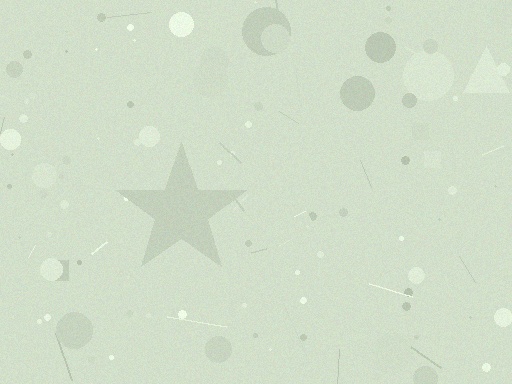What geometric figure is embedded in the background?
A star is embedded in the background.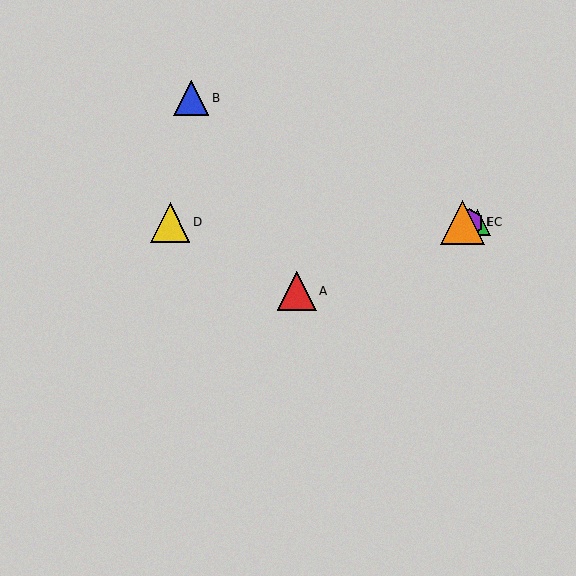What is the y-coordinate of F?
Object F is at y≈222.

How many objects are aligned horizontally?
4 objects (C, D, E, F) are aligned horizontally.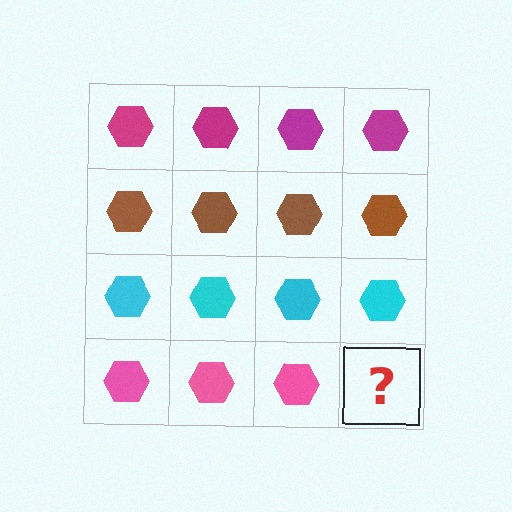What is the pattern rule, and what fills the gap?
The rule is that each row has a consistent color. The gap should be filled with a pink hexagon.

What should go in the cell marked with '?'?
The missing cell should contain a pink hexagon.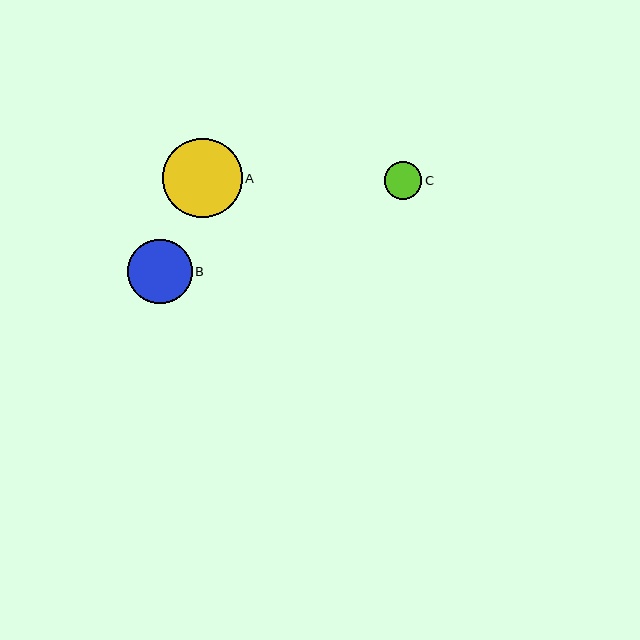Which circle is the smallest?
Circle C is the smallest with a size of approximately 37 pixels.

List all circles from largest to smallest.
From largest to smallest: A, B, C.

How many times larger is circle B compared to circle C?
Circle B is approximately 1.7 times the size of circle C.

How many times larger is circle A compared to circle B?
Circle A is approximately 1.2 times the size of circle B.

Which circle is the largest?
Circle A is the largest with a size of approximately 80 pixels.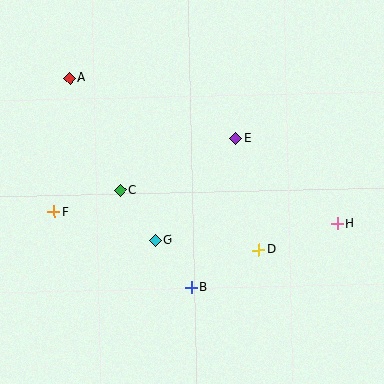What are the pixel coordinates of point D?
Point D is at (259, 250).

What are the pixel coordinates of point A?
Point A is at (70, 78).